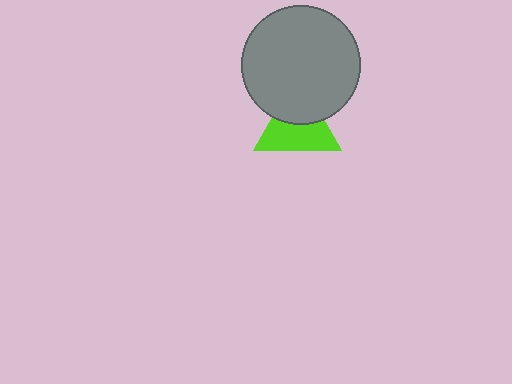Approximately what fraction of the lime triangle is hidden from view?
Roughly 41% of the lime triangle is hidden behind the gray circle.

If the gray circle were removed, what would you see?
You would see the complete lime triangle.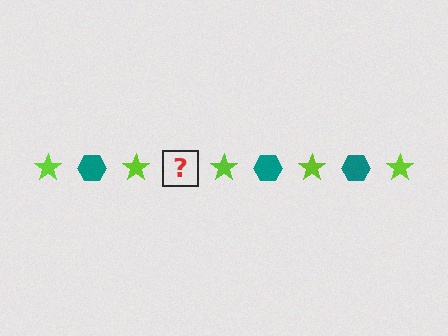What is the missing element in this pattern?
The missing element is a teal hexagon.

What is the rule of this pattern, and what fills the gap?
The rule is that the pattern alternates between lime star and teal hexagon. The gap should be filled with a teal hexagon.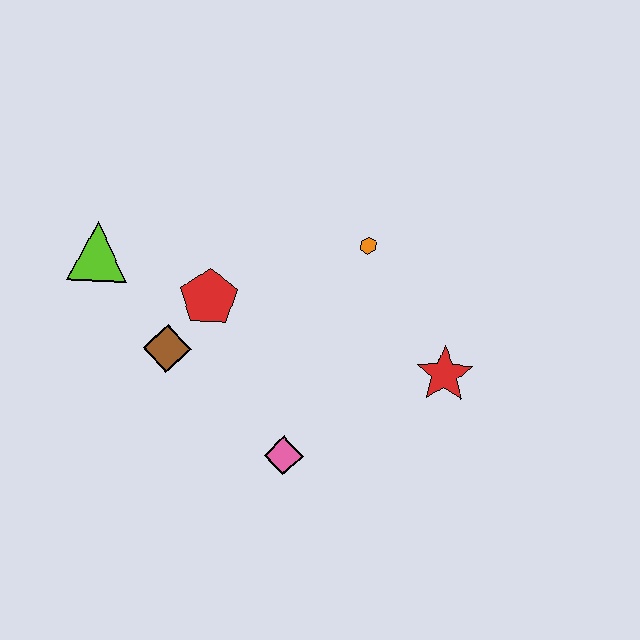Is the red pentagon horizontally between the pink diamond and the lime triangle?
Yes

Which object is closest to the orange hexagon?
The red star is closest to the orange hexagon.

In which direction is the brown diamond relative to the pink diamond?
The brown diamond is to the left of the pink diamond.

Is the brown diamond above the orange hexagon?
No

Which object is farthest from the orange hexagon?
The lime triangle is farthest from the orange hexagon.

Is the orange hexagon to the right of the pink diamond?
Yes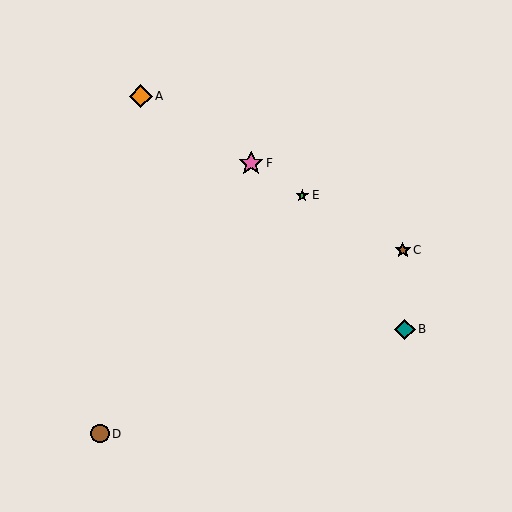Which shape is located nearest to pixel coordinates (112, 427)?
The brown circle (labeled D) at (100, 434) is nearest to that location.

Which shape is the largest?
The pink star (labeled F) is the largest.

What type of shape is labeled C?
Shape C is a brown star.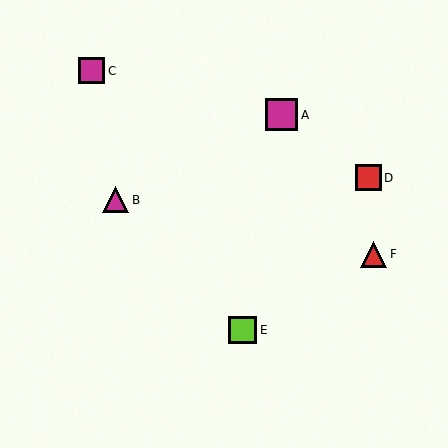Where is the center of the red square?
The center of the red square is at (368, 178).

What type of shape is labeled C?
Shape C is a magenta square.